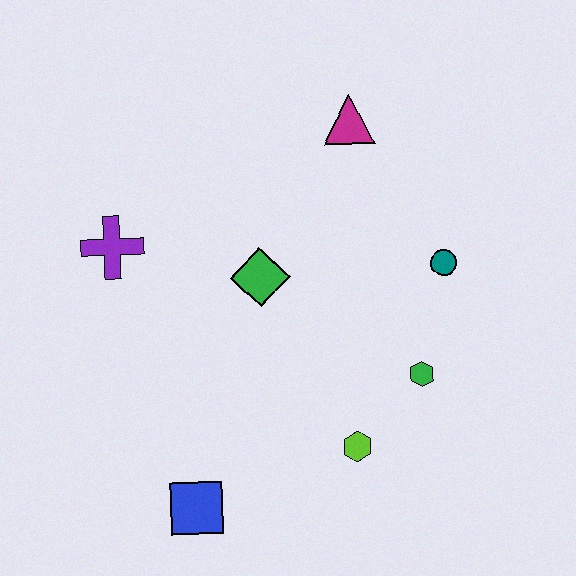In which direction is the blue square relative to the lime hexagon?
The blue square is to the left of the lime hexagon.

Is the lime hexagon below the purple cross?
Yes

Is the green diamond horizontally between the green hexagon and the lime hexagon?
No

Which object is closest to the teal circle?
The green hexagon is closest to the teal circle.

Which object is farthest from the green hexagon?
The purple cross is farthest from the green hexagon.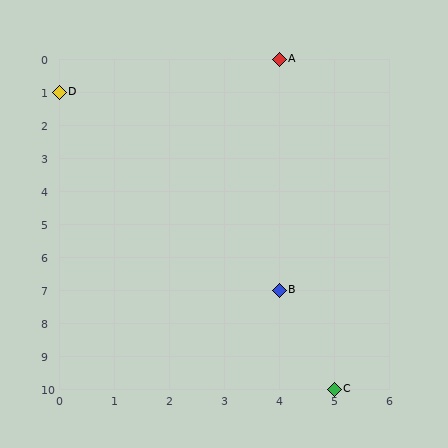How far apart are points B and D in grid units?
Points B and D are 4 columns and 6 rows apart (about 7.2 grid units diagonally).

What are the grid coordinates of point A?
Point A is at grid coordinates (4, 0).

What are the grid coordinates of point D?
Point D is at grid coordinates (0, 1).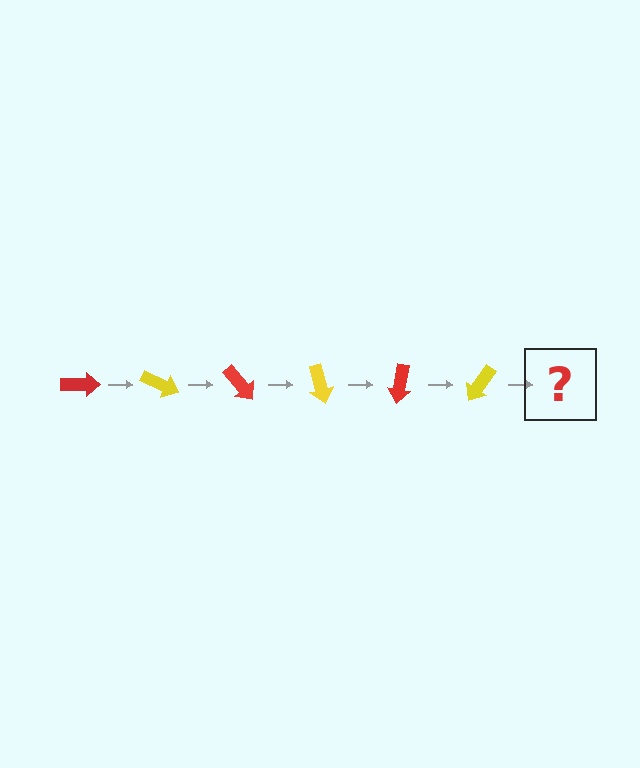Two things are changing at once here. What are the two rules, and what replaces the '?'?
The two rules are that it rotates 25 degrees each step and the color cycles through red and yellow. The '?' should be a red arrow, rotated 150 degrees from the start.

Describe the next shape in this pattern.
It should be a red arrow, rotated 150 degrees from the start.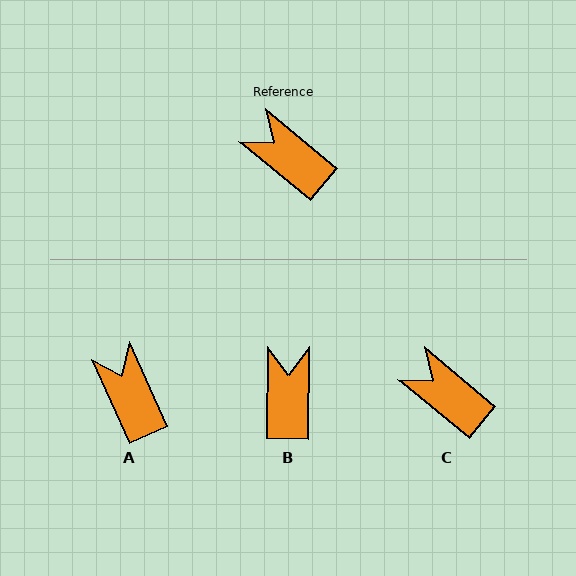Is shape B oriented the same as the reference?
No, it is off by about 51 degrees.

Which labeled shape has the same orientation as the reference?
C.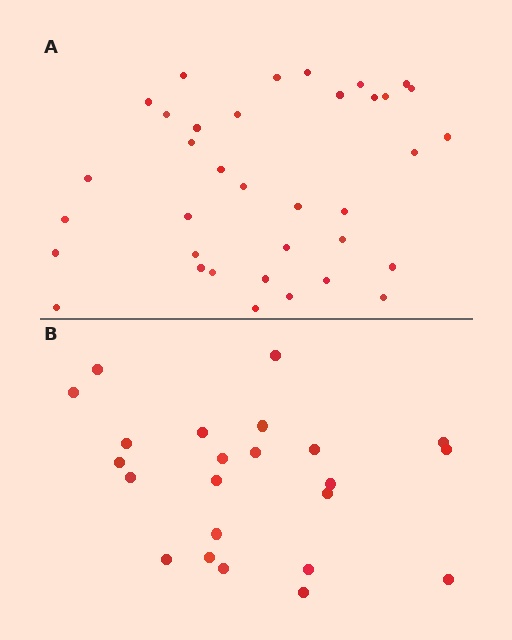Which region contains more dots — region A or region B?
Region A (the top region) has more dots.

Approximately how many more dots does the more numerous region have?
Region A has approximately 15 more dots than region B.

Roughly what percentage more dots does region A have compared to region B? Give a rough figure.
About 55% more.